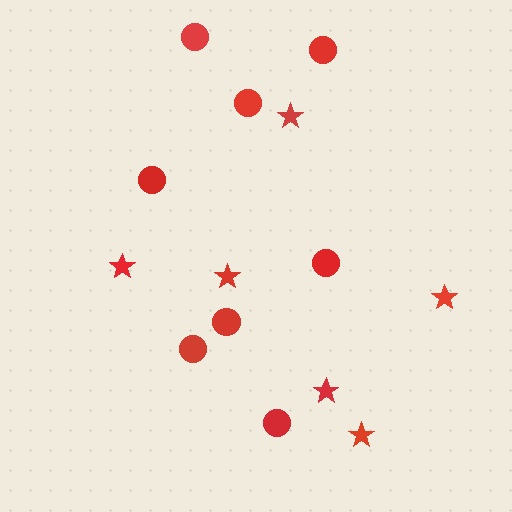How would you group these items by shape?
There are 2 groups: one group of stars (6) and one group of circles (8).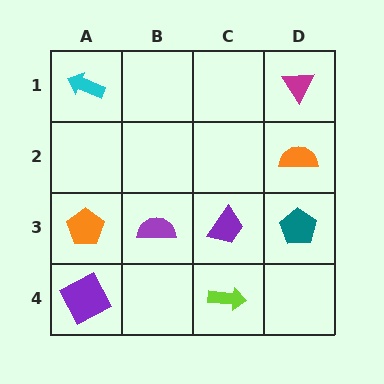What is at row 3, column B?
A purple semicircle.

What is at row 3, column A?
An orange pentagon.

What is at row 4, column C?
A lime arrow.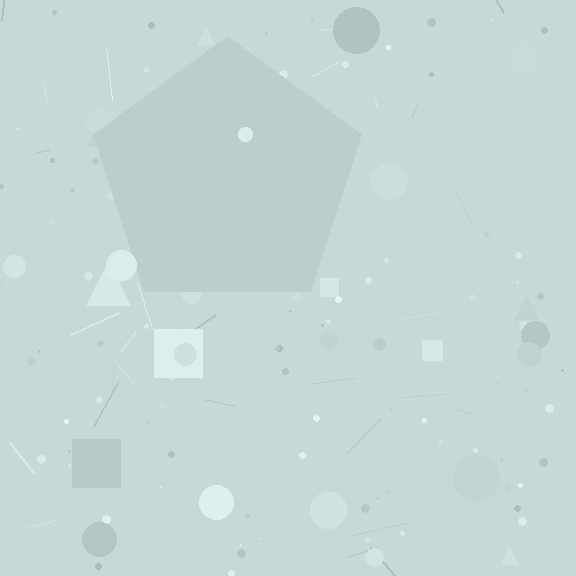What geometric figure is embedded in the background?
A pentagon is embedded in the background.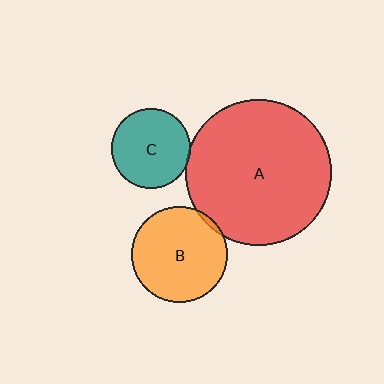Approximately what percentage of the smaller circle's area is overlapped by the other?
Approximately 5%.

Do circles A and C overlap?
Yes.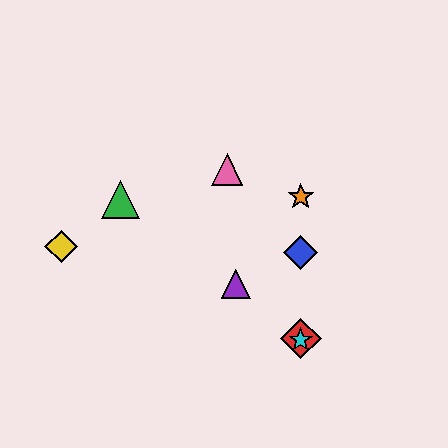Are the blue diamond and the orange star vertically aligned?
Yes, both are at x≈301.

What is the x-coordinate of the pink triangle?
The pink triangle is at x≈227.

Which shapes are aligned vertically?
The red diamond, the blue diamond, the orange star, the cyan star are aligned vertically.